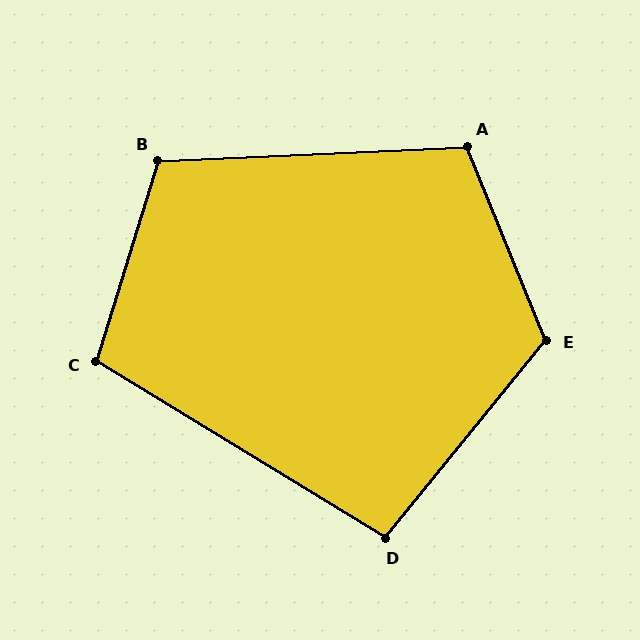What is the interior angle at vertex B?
Approximately 109 degrees (obtuse).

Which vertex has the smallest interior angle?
D, at approximately 98 degrees.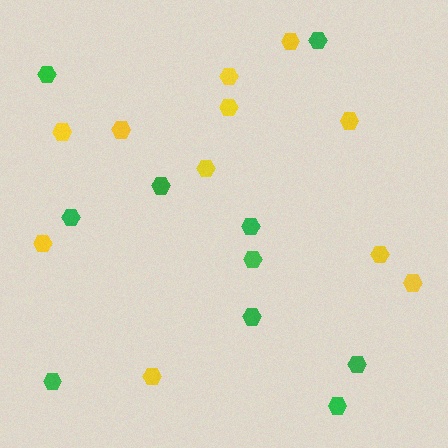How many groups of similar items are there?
There are 2 groups: one group of green hexagons (10) and one group of yellow hexagons (11).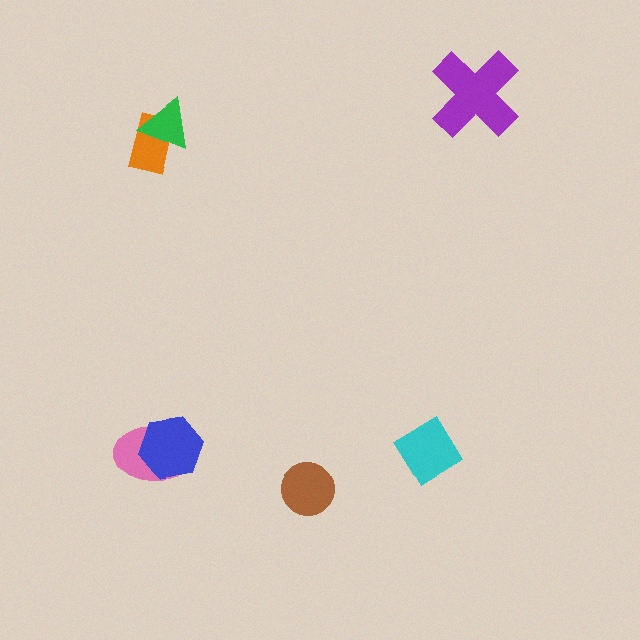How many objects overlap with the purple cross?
0 objects overlap with the purple cross.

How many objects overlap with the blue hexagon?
1 object overlaps with the blue hexagon.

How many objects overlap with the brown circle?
0 objects overlap with the brown circle.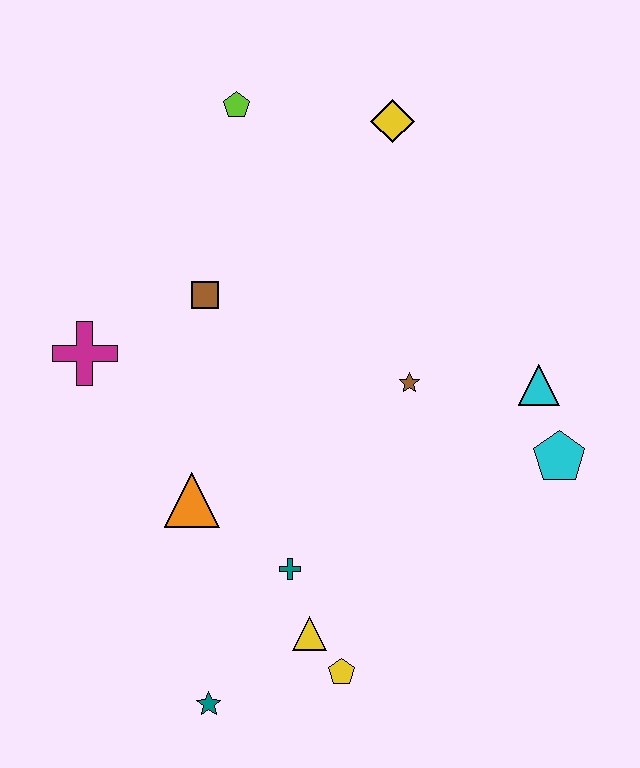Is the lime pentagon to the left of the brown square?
No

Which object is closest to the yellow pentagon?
The yellow triangle is closest to the yellow pentagon.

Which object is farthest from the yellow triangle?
The lime pentagon is farthest from the yellow triangle.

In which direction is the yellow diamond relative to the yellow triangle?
The yellow diamond is above the yellow triangle.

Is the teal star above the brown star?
No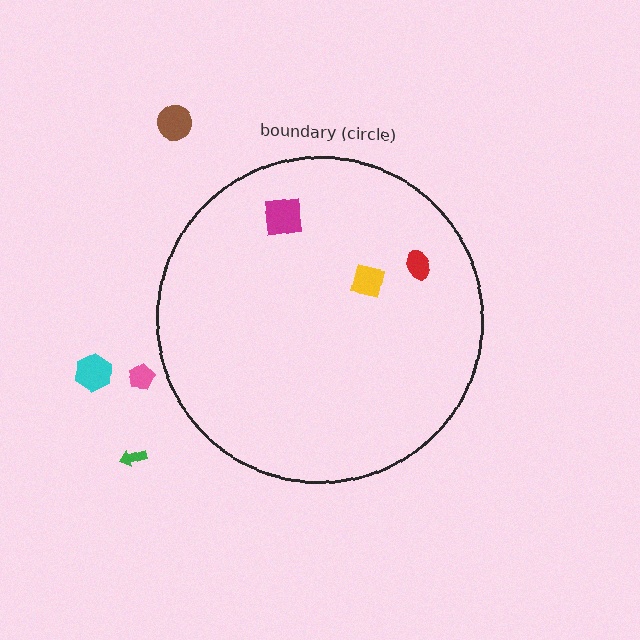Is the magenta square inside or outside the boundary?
Inside.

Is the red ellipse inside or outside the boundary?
Inside.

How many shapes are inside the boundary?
3 inside, 4 outside.